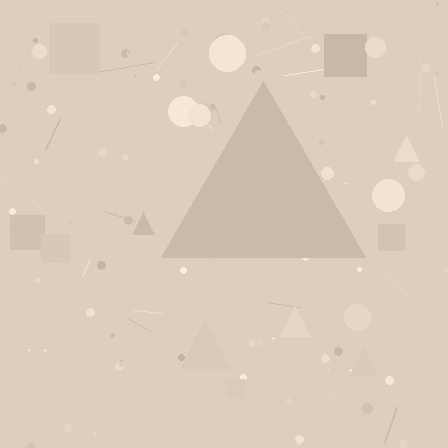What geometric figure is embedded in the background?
A triangle is embedded in the background.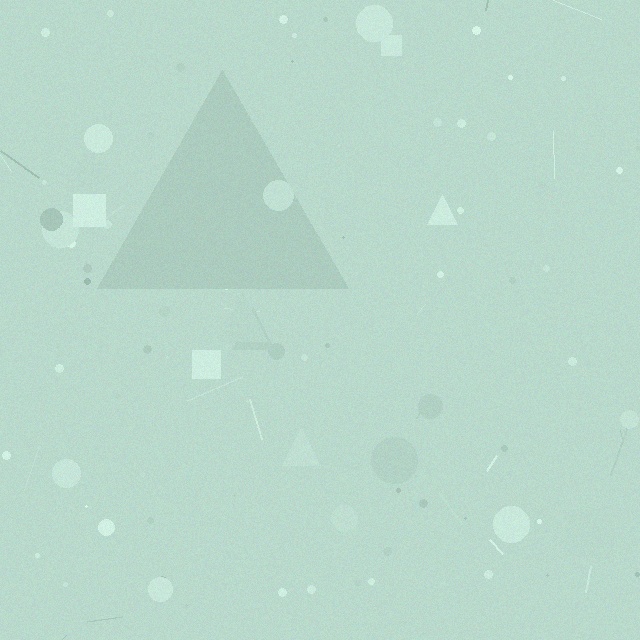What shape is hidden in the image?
A triangle is hidden in the image.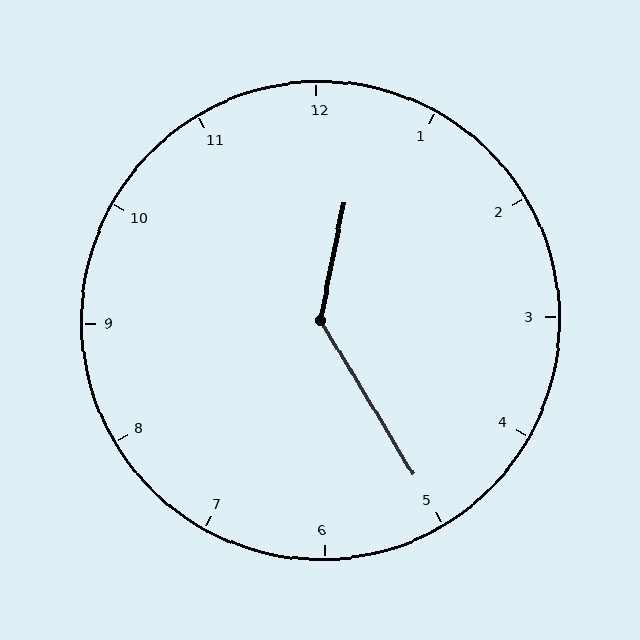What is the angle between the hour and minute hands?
Approximately 138 degrees.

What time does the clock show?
12:25.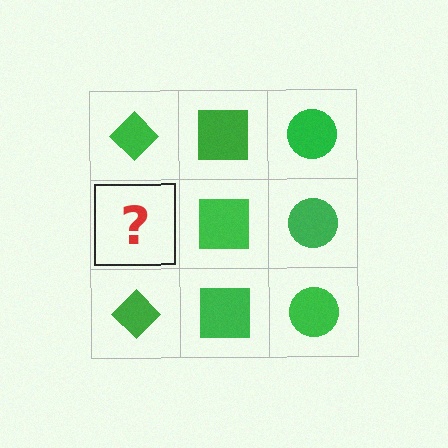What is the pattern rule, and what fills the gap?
The rule is that each column has a consistent shape. The gap should be filled with a green diamond.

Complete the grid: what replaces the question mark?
The question mark should be replaced with a green diamond.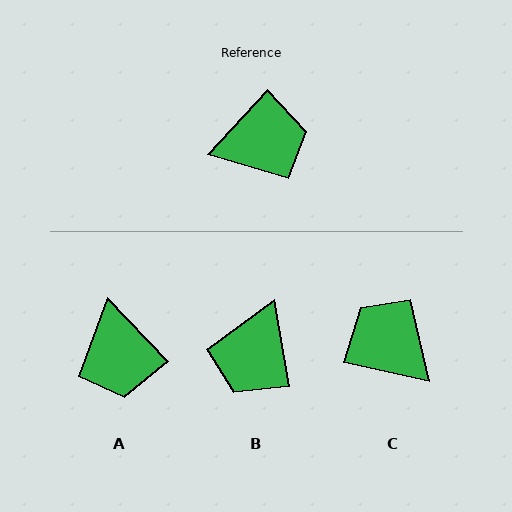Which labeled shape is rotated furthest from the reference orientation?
B, about 128 degrees away.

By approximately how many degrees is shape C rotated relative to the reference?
Approximately 120 degrees counter-clockwise.